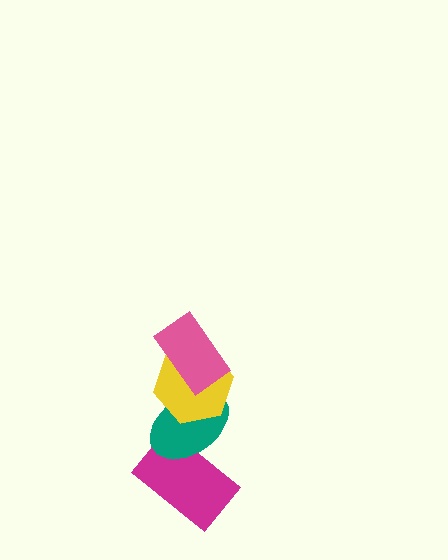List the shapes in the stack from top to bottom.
From top to bottom: the pink rectangle, the yellow hexagon, the teal ellipse, the magenta rectangle.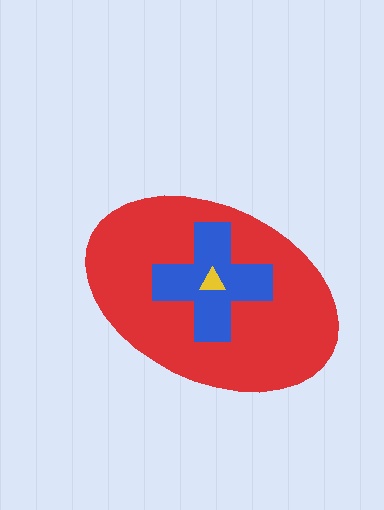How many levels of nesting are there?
3.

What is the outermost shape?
The red ellipse.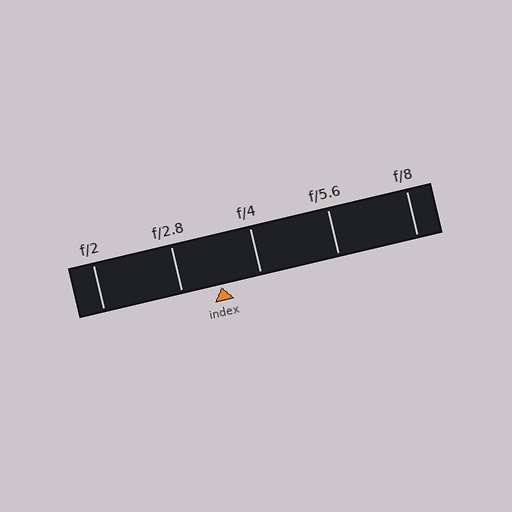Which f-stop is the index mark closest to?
The index mark is closest to f/2.8.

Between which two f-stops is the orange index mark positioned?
The index mark is between f/2.8 and f/4.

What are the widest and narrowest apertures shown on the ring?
The widest aperture shown is f/2 and the narrowest is f/8.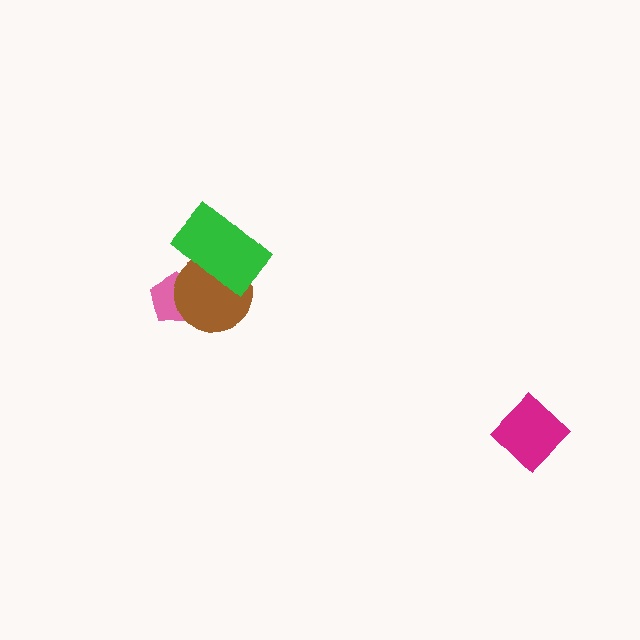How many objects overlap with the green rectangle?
1 object overlaps with the green rectangle.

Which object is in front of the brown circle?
The green rectangle is in front of the brown circle.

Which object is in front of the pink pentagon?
The brown circle is in front of the pink pentagon.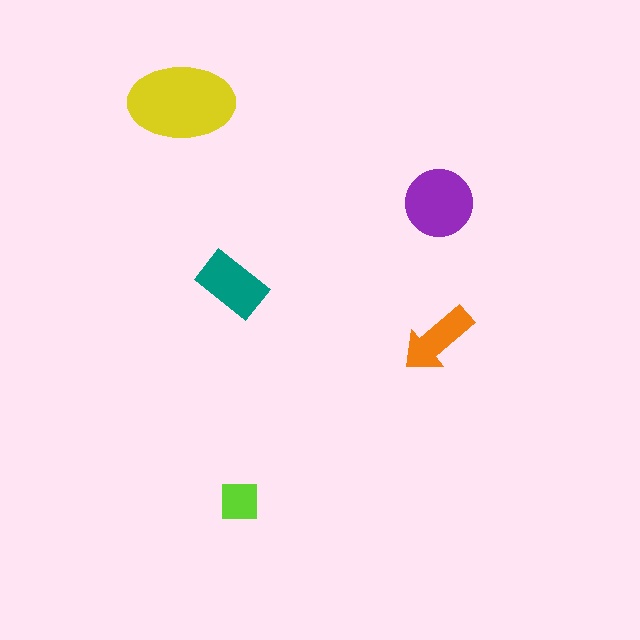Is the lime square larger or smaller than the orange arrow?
Smaller.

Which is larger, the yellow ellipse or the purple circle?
The yellow ellipse.